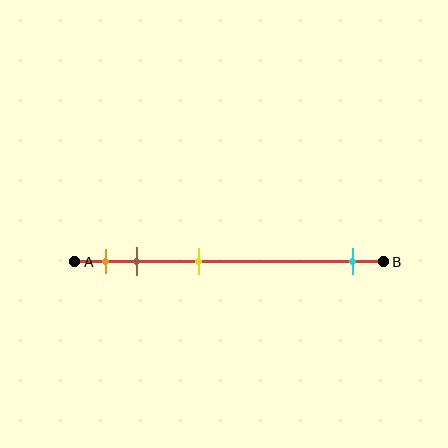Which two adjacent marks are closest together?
The orange and brown marks are the closest adjacent pair.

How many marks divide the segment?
There are 4 marks dividing the segment.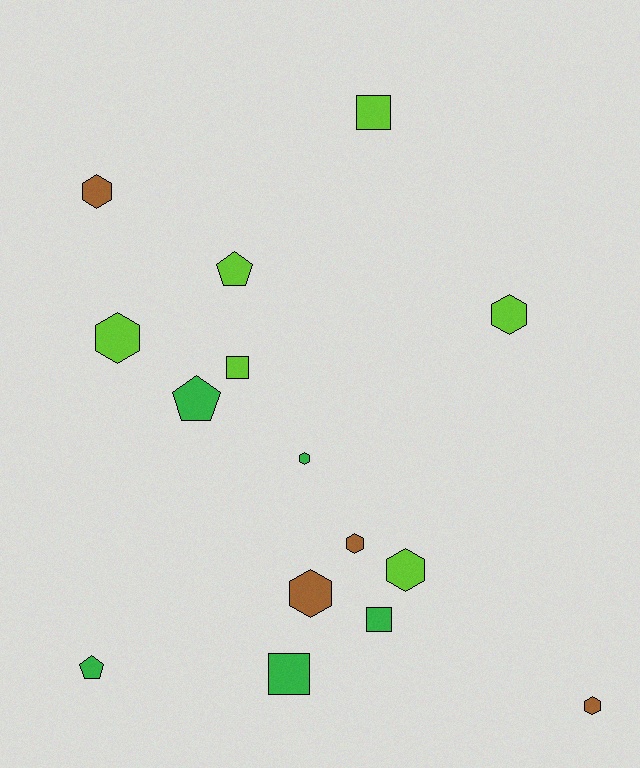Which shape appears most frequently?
Hexagon, with 8 objects.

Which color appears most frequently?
Lime, with 6 objects.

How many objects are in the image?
There are 15 objects.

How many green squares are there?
There are 2 green squares.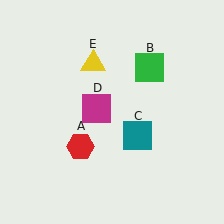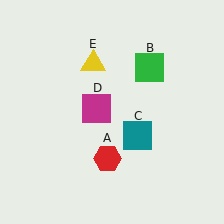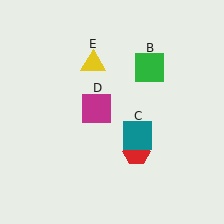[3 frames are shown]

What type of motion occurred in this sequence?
The red hexagon (object A) rotated counterclockwise around the center of the scene.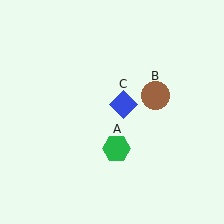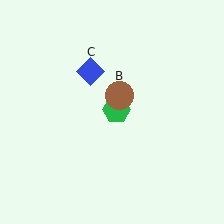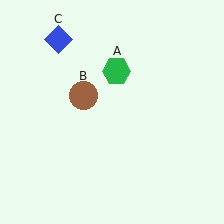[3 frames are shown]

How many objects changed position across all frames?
3 objects changed position: green hexagon (object A), brown circle (object B), blue diamond (object C).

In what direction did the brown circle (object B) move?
The brown circle (object B) moved left.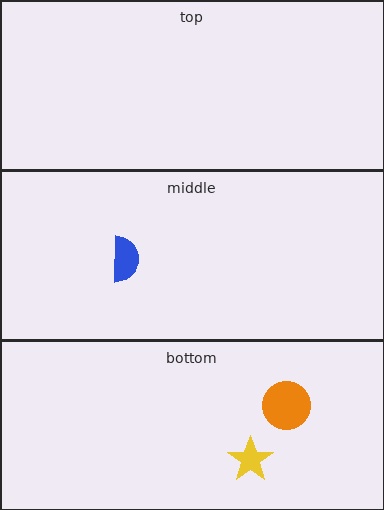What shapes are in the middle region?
The blue semicircle.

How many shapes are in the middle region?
1.